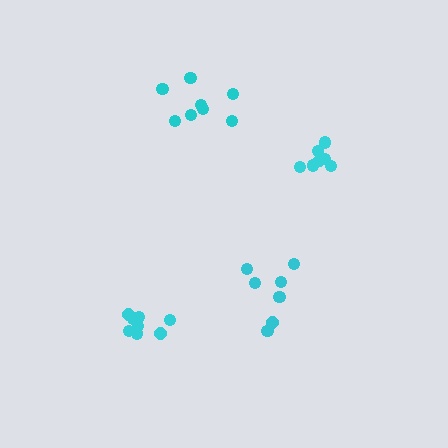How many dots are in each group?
Group 1: 7 dots, Group 2: 8 dots, Group 3: 7 dots, Group 4: 8 dots (30 total).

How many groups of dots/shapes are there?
There are 4 groups.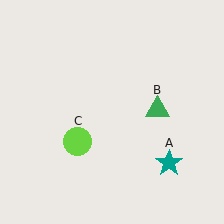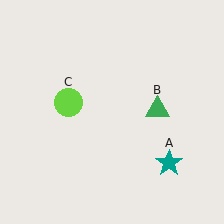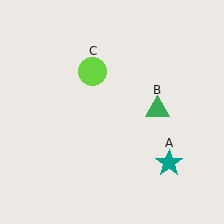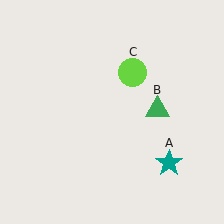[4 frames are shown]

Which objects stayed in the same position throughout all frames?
Teal star (object A) and green triangle (object B) remained stationary.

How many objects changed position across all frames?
1 object changed position: lime circle (object C).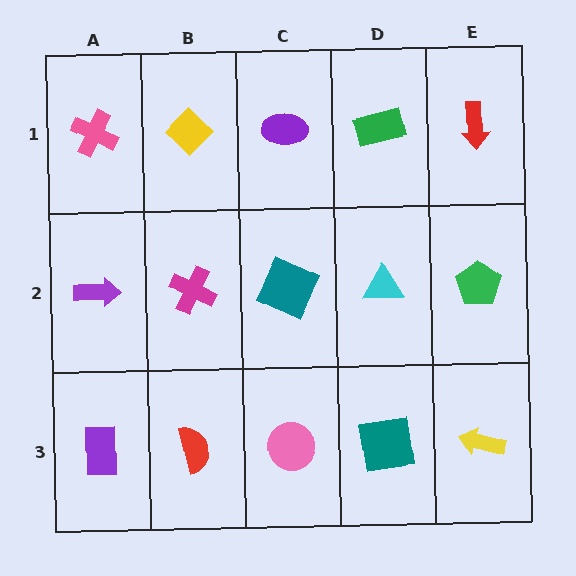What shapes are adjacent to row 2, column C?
A purple ellipse (row 1, column C), a pink circle (row 3, column C), a magenta cross (row 2, column B), a cyan triangle (row 2, column D).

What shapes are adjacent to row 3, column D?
A cyan triangle (row 2, column D), a pink circle (row 3, column C), a yellow arrow (row 3, column E).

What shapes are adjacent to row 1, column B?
A magenta cross (row 2, column B), a pink cross (row 1, column A), a purple ellipse (row 1, column C).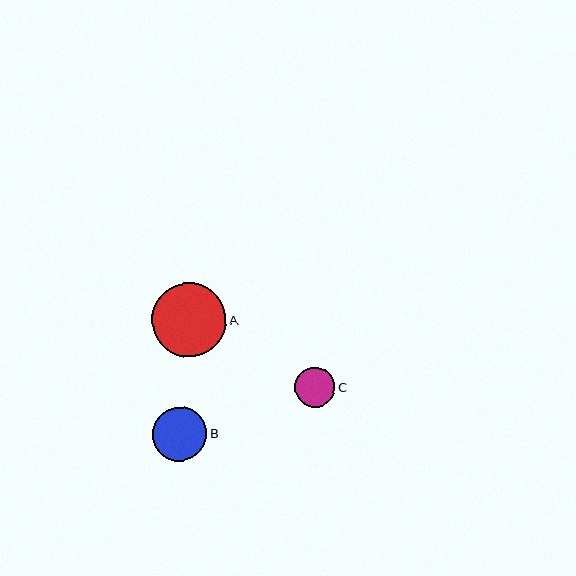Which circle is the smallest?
Circle C is the smallest with a size of approximately 40 pixels.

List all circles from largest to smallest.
From largest to smallest: A, B, C.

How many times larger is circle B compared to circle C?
Circle B is approximately 1.4 times the size of circle C.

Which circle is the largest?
Circle A is the largest with a size of approximately 74 pixels.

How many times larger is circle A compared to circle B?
Circle A is approximately 1.4 times the size of circle B.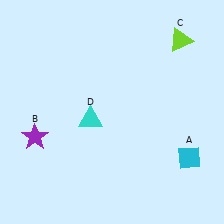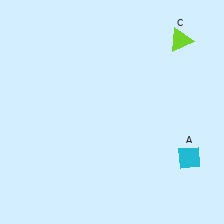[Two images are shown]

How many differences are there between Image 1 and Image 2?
There are 2 differences between the two images.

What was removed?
The cyan triangle (D), the purple star (B) were removed in Image 2.